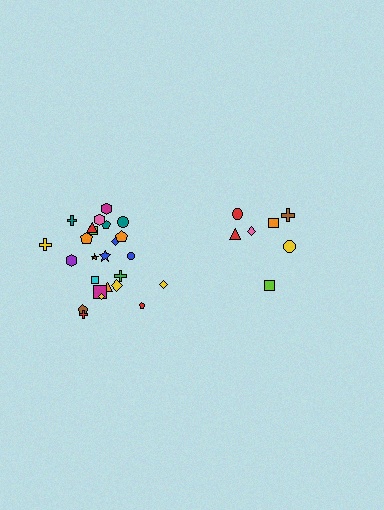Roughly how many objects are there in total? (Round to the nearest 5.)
Roughly 30 objects in total.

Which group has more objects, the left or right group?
The left group.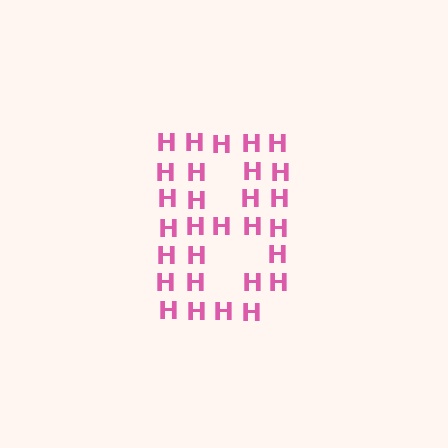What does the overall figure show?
The overall figure shows the letter B.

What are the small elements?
The small elements are letter H's.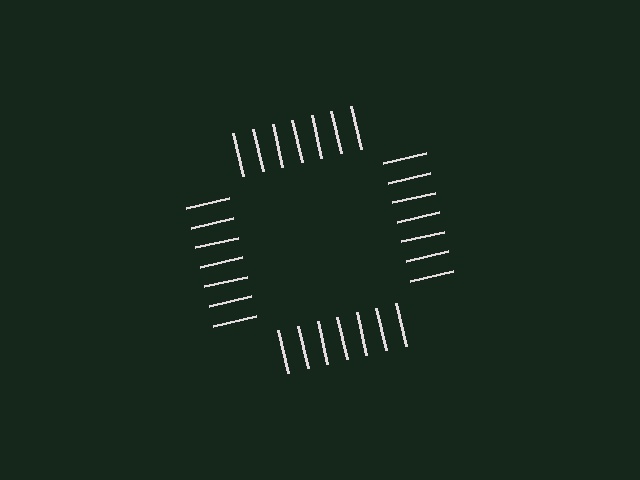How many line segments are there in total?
28 — 7 along each of the 4 edges.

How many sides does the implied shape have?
4 sides — the line-ends trace a square.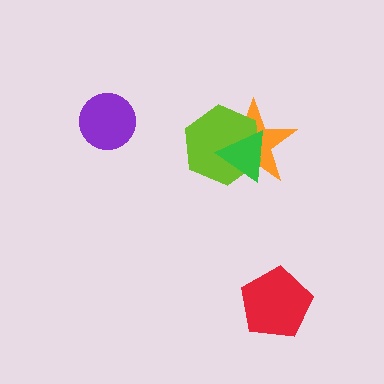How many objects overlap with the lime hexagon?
2 objects overlap with the lime hexagon.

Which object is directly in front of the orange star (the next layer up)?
The lime hexagon is directly in front of the orange star.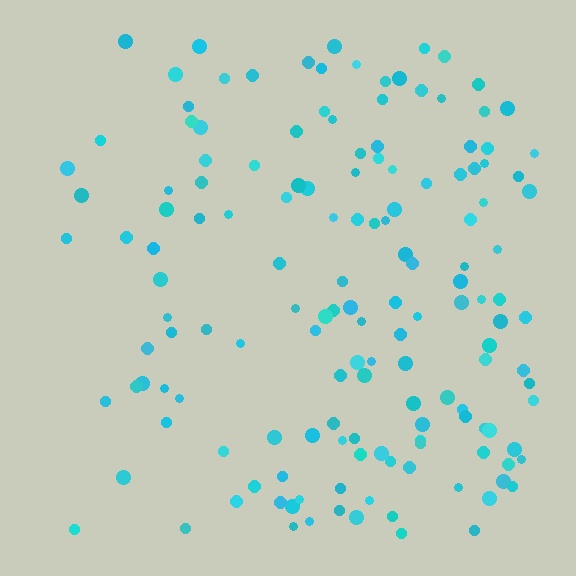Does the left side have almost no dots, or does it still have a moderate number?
Still a moderate number, just noticeably fewer than the right.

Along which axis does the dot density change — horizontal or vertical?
Horizontal.